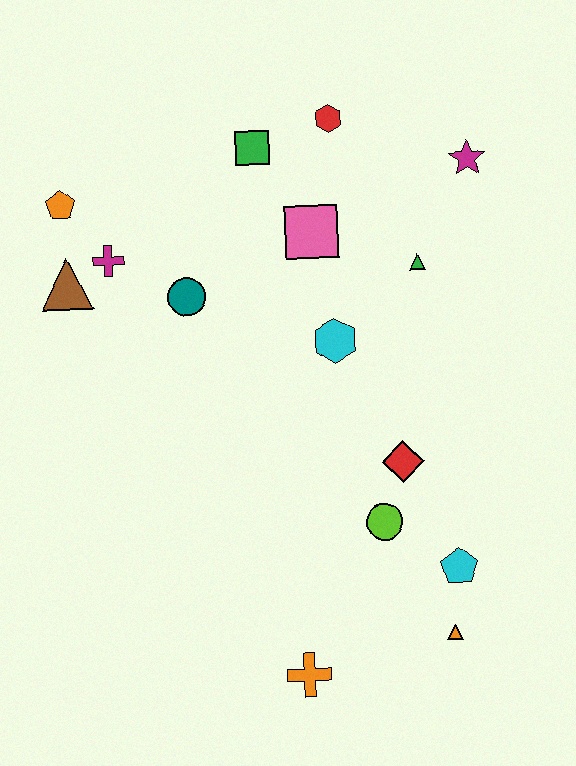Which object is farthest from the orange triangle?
The orange pentagon is farthest from the orange triangle.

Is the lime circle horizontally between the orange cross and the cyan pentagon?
Yes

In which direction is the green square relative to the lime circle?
The green square is above the lime circle.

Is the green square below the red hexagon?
Yes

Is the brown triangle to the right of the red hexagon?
No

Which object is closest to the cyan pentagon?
The orange triangle is closest to the cyan pentagon.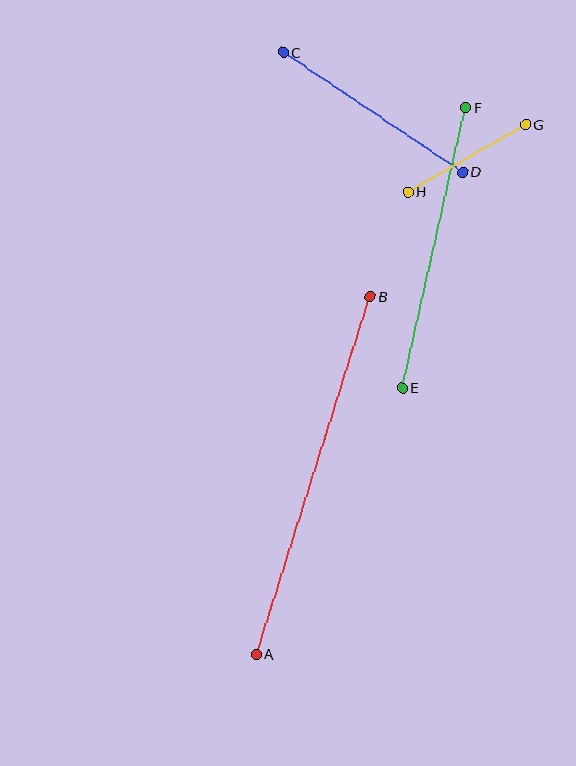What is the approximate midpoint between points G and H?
The midpoint is at approximately (467, 158) pixels.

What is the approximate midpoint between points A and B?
The midpoint is at approximately (313, 476) pixels.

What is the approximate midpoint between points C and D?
The midpoint is at approximately (373, 112) pixels.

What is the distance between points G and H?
The distance is approximately 136 pixels.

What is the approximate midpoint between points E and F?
The midpoint is at approximately (434, 248) pixels.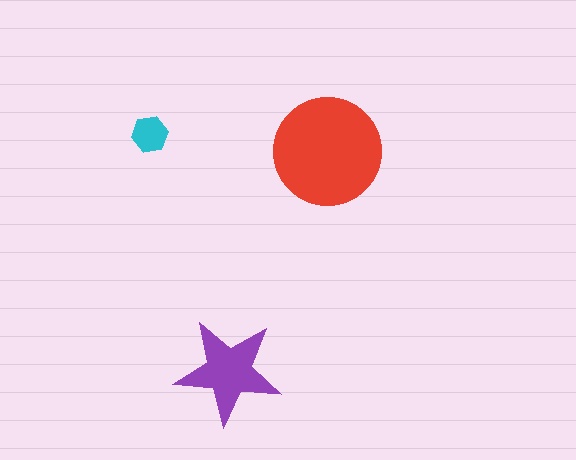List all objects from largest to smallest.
The red circle, the purple star, the cyan hexagon.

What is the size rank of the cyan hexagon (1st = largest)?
3rd.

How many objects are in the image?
There are 3 objects in the image.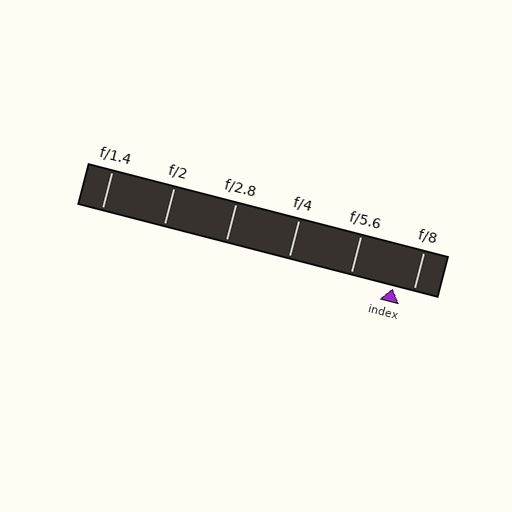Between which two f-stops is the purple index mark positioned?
The index mark is between f/5.6 and f/8.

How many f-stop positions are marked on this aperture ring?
There are 6 f-stop positions marked.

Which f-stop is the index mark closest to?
The index mark is closest to f/8.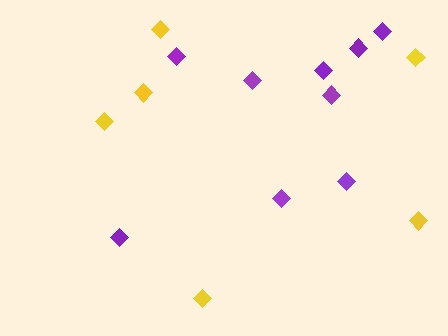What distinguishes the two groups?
There are 2 groups: one group of purple diamonds (9) and one group of yellow diamonds (6).